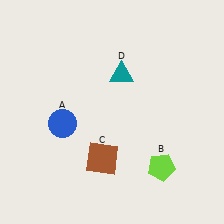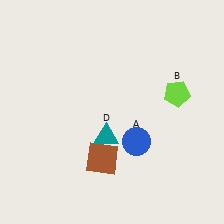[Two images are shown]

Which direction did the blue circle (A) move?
The blue circle (A) moved right.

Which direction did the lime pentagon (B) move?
The lime pentagon (B) moved up.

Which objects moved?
The objects that moved are: the blue circle (A), the lime pentagon (B), the teal triangle (D).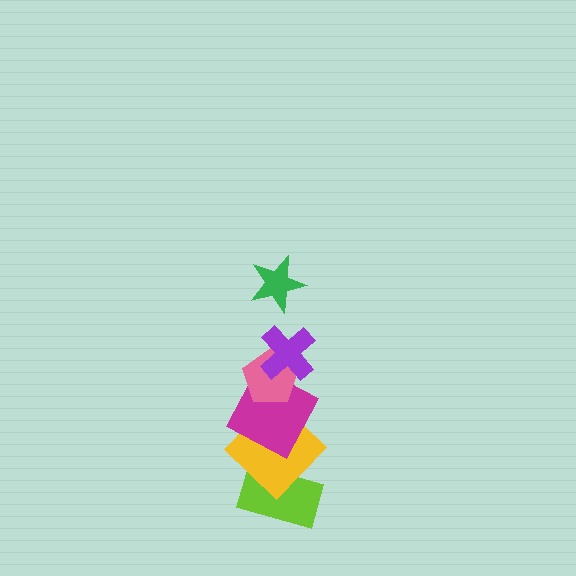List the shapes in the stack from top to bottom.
From top to bottom: the green star, the purple cross, the pink pentagon, the magenta square, the yellow diamond, the lime rectangle.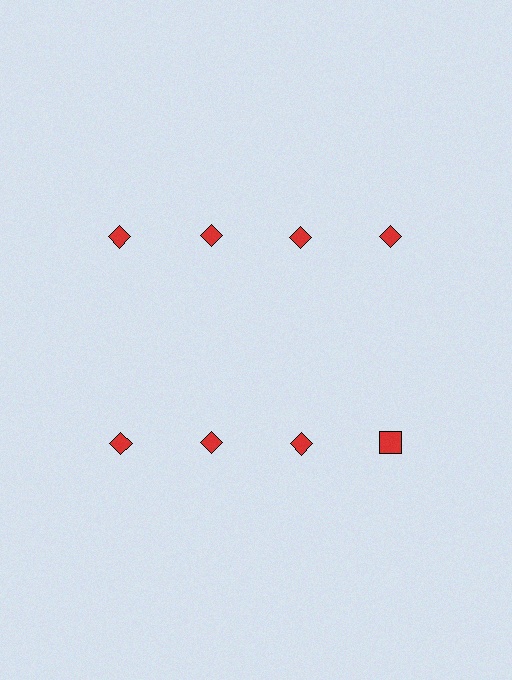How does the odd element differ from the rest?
It has a different shape: square instead of diamond.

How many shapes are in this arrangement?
There are 8 shapes arranged in a grid pattern.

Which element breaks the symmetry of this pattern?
The red square in the second row, second from right column breaks the symmetry. All other shapes are red diamonds.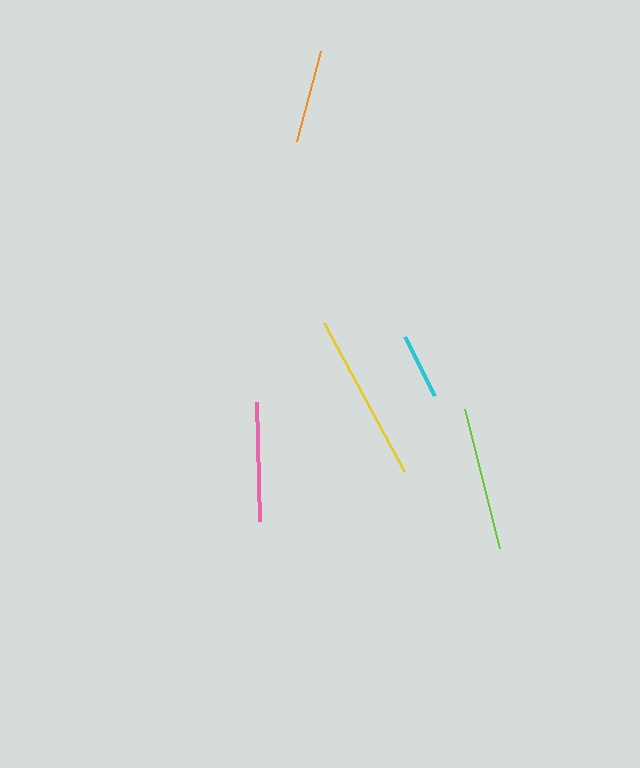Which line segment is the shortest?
The cyan line is the shortest at approximately 66 pixels.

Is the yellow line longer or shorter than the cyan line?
The yellow line is longer than the cyan line.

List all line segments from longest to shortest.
From longest to shortest: yellow, lime, pink, orange, cyan.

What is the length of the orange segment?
The orange segment is approximately 93 pixels long.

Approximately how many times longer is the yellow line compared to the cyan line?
The yellow line is approximately 2.6 times the length of the cyan line.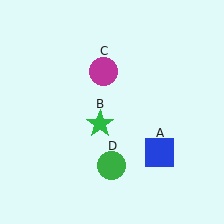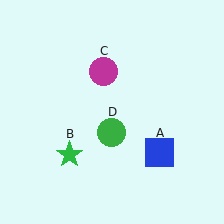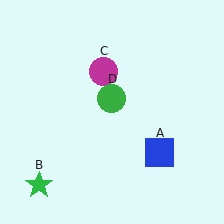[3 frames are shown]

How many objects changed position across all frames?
2 objects changed position: green star (object B), green circle (object D).